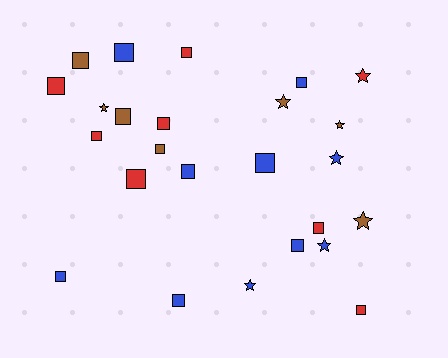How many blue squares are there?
There are 7 blue squares.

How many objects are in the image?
There are 25 objects.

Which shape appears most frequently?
Square, with 17 objects.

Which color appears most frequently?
Blue, with 10 objects.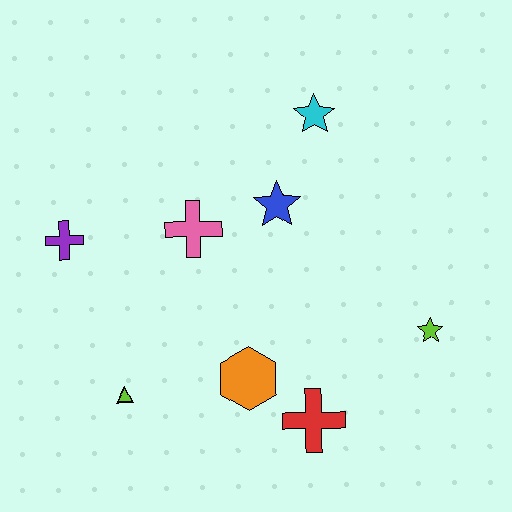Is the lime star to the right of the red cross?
Yes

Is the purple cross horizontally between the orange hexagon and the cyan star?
No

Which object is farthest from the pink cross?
The lime star is farthest from the pink cross.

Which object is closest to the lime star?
The red cross is closest to the lime star.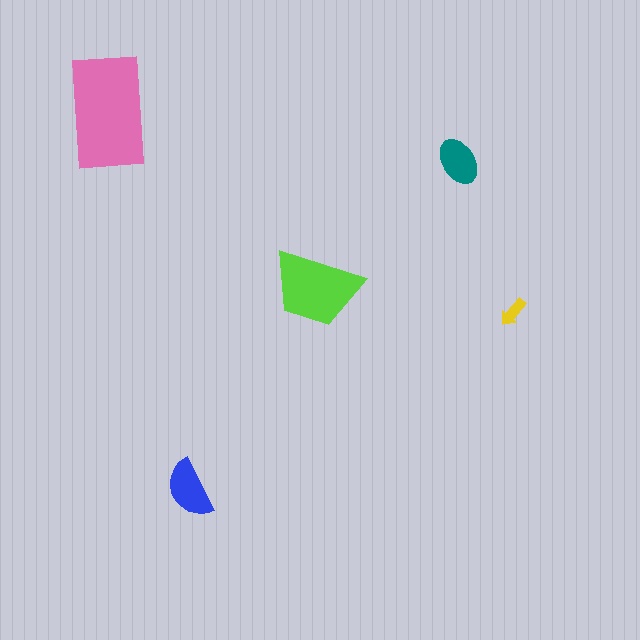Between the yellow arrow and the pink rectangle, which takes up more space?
The pink rectangle.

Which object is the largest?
The pink rectangle.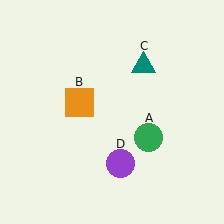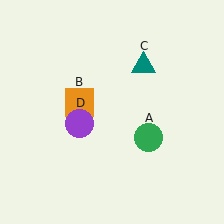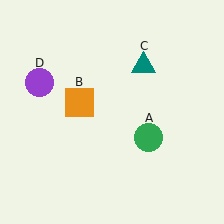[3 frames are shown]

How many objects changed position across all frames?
1 object changed position: purple circle (object D).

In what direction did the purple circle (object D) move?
The purple circle (object D) moved up and to the left.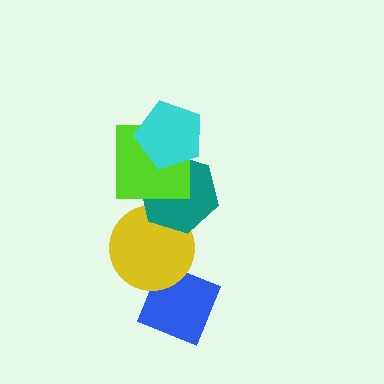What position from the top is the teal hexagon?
The teal hexagon is 3rd from the top.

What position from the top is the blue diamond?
The blue diamond is 5th from the top.